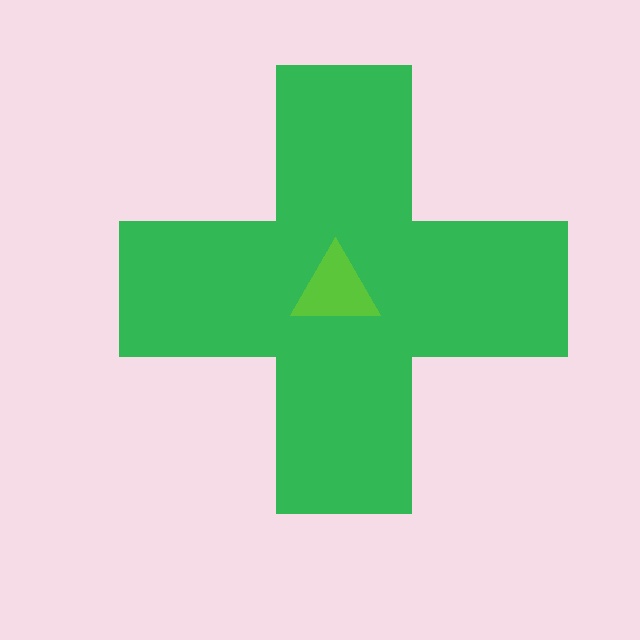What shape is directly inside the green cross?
The lime triangle.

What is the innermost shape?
The lime triangle.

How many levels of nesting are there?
2.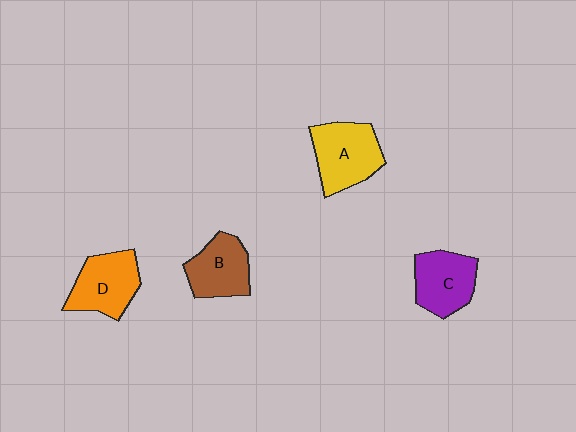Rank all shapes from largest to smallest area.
From largest to smallest: A (yellow), D (orange), C (purple), B (brown).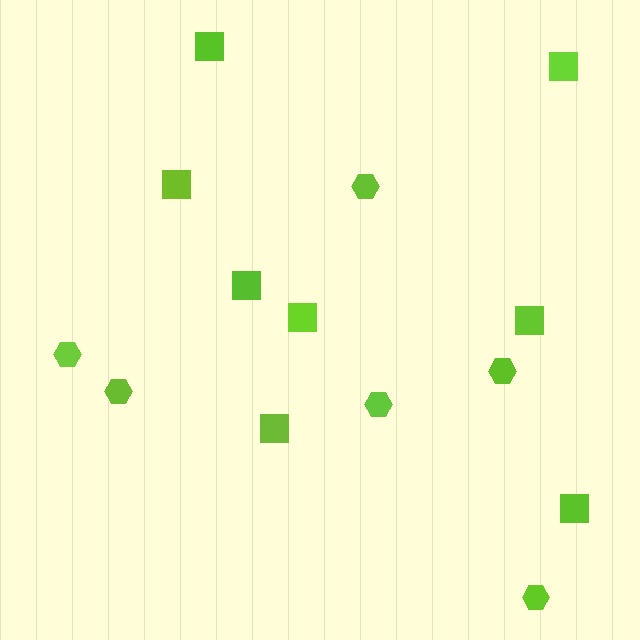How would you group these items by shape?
There are 2 groups: one group of hexagons (6) and one group of squares (8).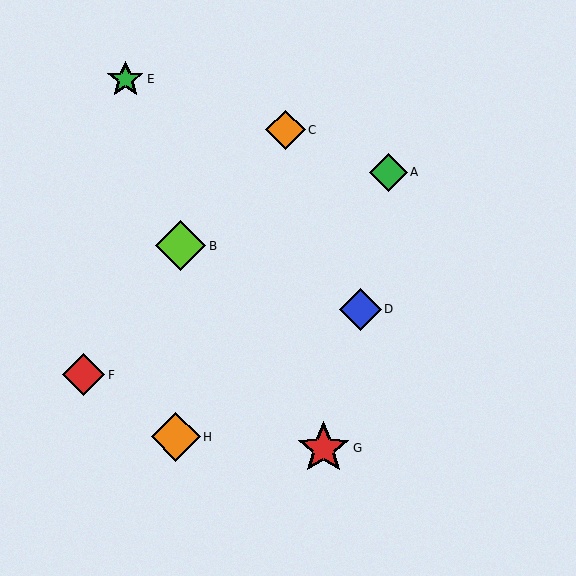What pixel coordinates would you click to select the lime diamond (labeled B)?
Click at (181, 246) to select the lime diamond B.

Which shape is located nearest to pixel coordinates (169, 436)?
The orange diamond (labeled H) at (176, 437) is nearest to that location.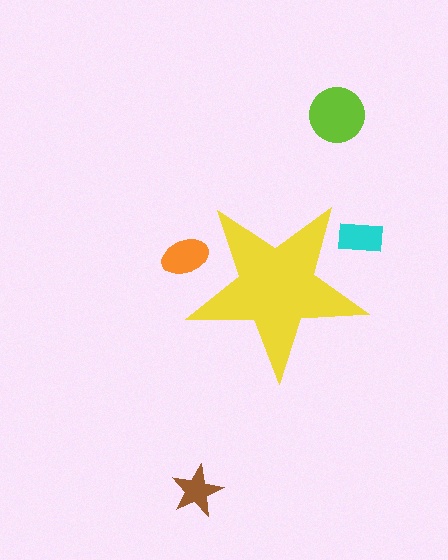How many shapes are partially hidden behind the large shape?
2 shapes are partially hidden.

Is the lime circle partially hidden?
No, the lime circle is fully visible.